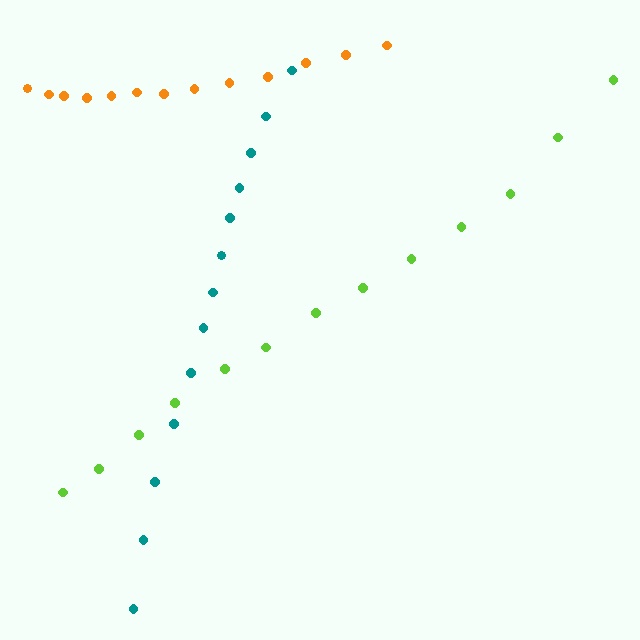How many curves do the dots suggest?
There are 3 distinct paths.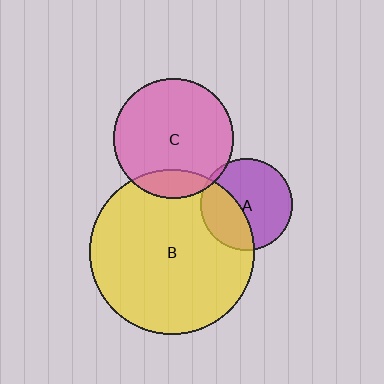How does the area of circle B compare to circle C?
Approximately 1.9 times.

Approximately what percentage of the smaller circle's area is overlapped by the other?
Approximately 5%.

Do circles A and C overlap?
Yes.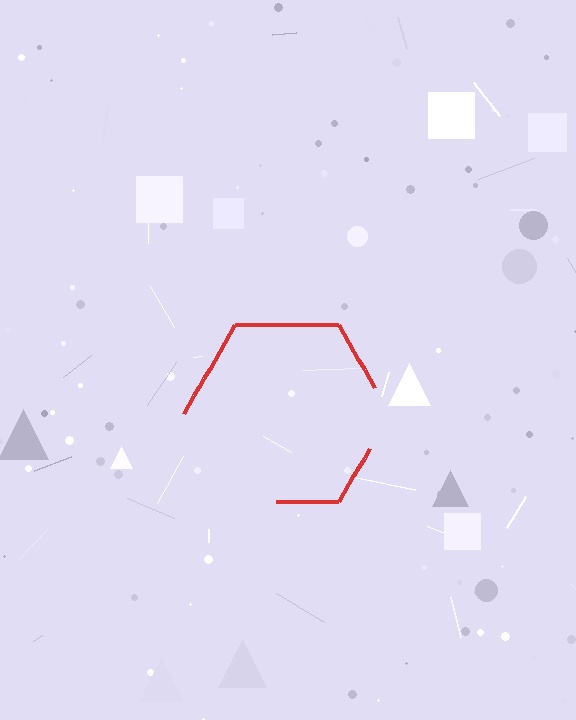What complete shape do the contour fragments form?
The contour fragments form a hexagon.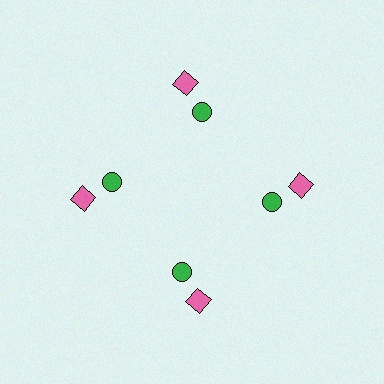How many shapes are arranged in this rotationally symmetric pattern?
There are 8 shapes, arranged in 4 groups of 2.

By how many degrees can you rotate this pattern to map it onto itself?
The pattern maps onto itself every 90 degrees of rotation.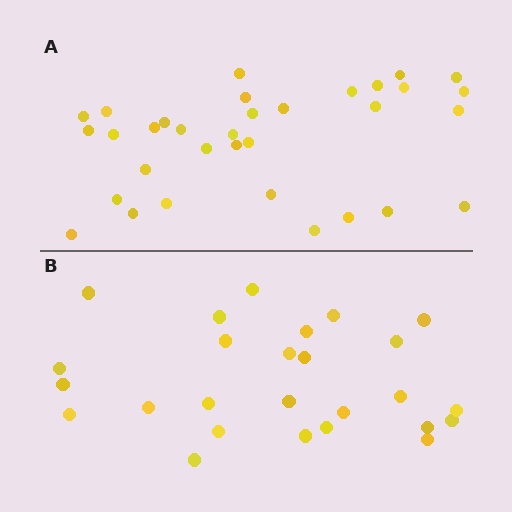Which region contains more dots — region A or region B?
Region A (the top region) has more dots.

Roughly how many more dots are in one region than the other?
Region A has roughly 8 or so more dots than region B.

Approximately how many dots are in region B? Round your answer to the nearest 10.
About 30 dots. (The exact count is 26, which rounds to 30.)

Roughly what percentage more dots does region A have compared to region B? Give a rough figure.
About 25% more.